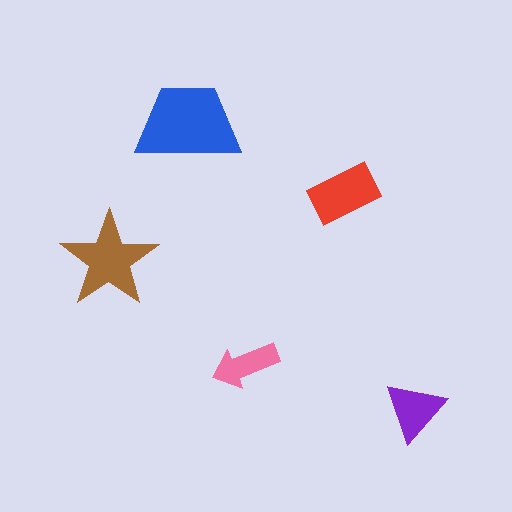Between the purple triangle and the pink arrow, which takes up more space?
The purple triangle.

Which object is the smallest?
The pink arrow.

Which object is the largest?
The blue trapezoid.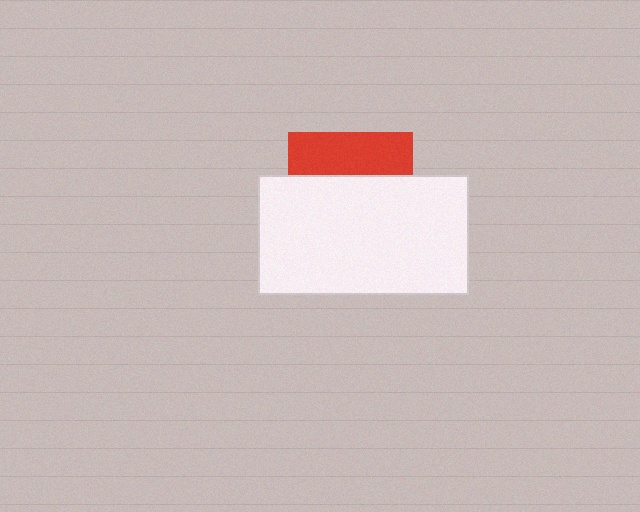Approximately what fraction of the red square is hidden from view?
Roughly 65% of the red square is hidden behind the white rectangle.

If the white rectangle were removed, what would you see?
You would see the complete red square.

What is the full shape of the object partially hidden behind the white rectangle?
The partially hidden object is a red square.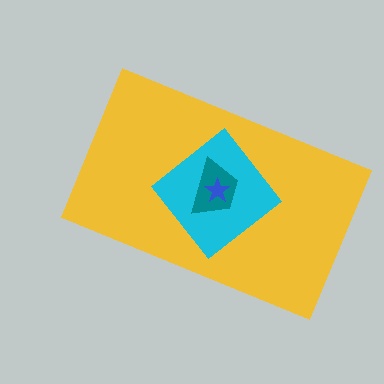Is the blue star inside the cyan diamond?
Yes.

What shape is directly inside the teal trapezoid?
The blue star.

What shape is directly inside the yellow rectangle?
The cyan diamond.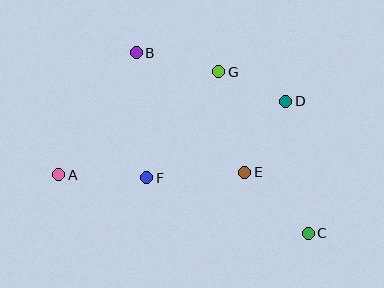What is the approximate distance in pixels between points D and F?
The distance between D and F is approximately 159 pixels.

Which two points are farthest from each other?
Points A and C are farthest from each other.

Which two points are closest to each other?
Points D and G are closest to each other.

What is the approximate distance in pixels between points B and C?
The distance between B and C is approximately 250 pixels.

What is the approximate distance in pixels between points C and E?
The distance between C and E is approximately 88 pixels.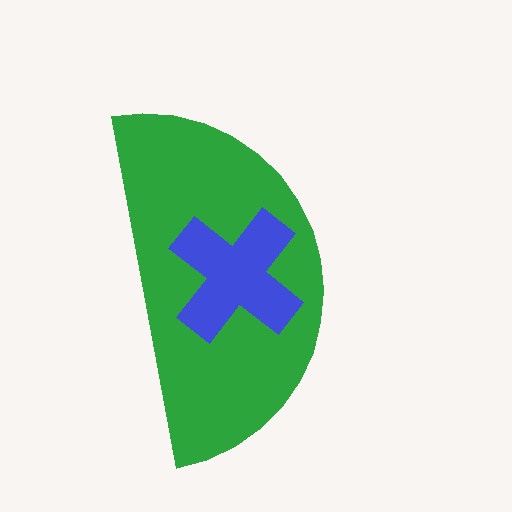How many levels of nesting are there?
2.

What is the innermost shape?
The blue cross.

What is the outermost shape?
The green semicircle.